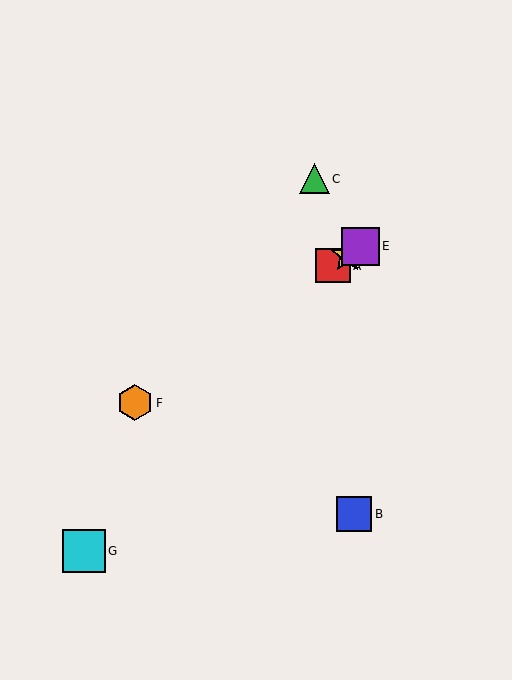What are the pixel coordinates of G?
Object G is at (84, 551).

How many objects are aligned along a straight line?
4 objects (A, D, E, F) are aligned along a straight line.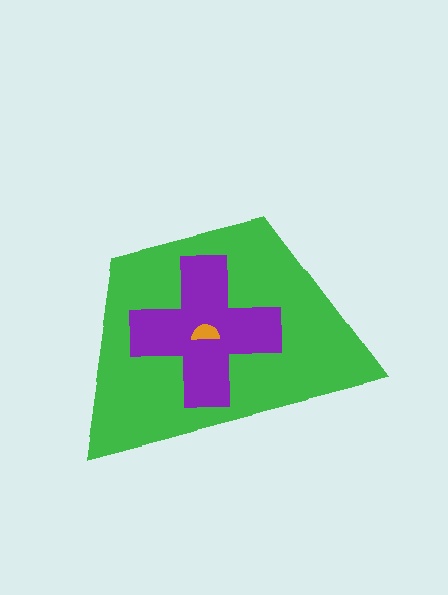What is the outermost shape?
The green trapezoid.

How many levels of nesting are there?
3.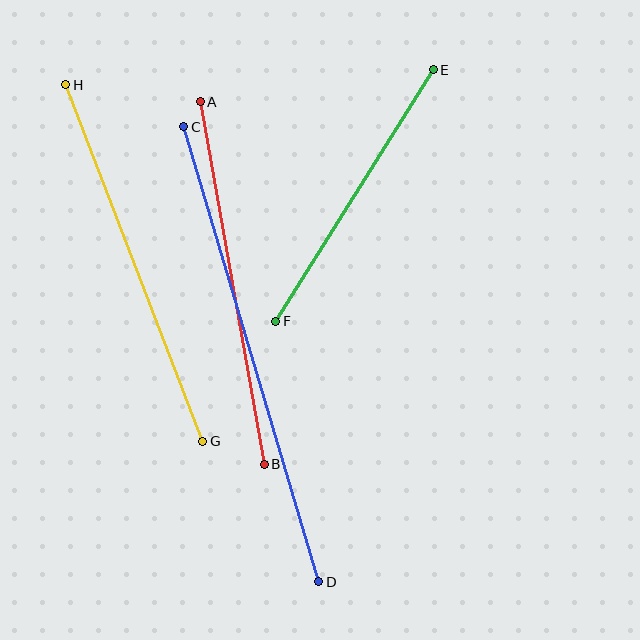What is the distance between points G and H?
The distance is approximately 382 pixels.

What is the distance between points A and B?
The distance is approximately 368 pixels.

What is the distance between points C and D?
The distance is approximately 475 pixels.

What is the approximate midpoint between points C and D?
The midpoint is at approximately (251, 354) pixels.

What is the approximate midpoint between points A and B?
The midpoint is at approximately (232, 283) pixels.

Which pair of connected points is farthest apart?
Points C and D are farthest apart.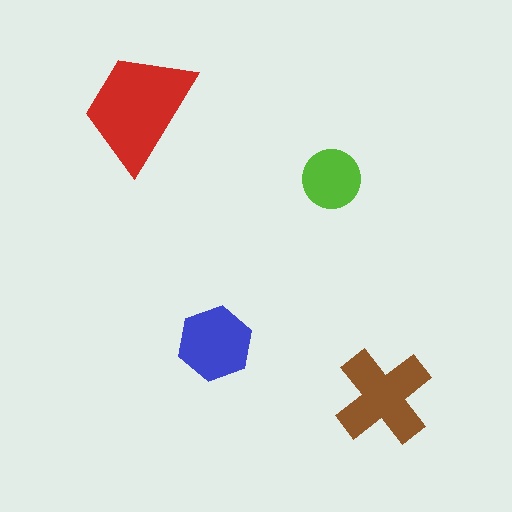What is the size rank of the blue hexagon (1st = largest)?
3rd.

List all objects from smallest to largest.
The lime circle, the blue hexagon, the brown cross, the red trapezoid.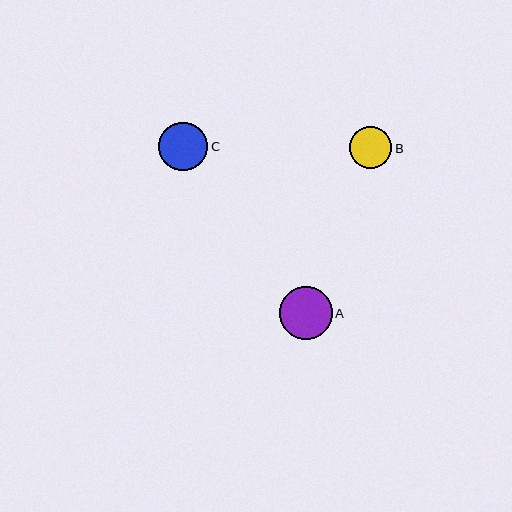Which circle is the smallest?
Circle B is the smallest with a size of approximately 42 pixels.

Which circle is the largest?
Circle A is the largest with a size of approximately 53 pixels.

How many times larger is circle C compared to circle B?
Circle C is approximately 1.2 times the size of circle B.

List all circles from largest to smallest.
From largest to smallest: A, C, B.